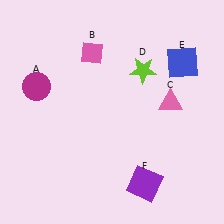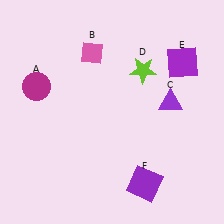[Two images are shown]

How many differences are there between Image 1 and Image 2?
There are 2 differences between the two images.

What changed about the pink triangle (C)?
In Image 1, C is pink. In Image 2, it changed to purple.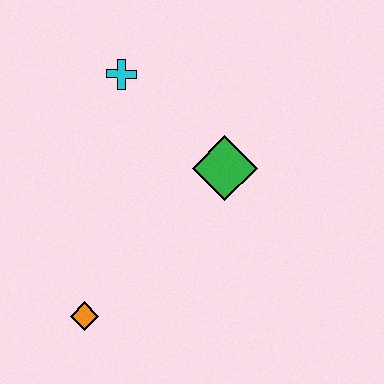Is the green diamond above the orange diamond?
Yes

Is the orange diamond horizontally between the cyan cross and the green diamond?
No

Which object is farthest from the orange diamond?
The cyan cross is farthest from the orange diamond.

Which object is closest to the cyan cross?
The green diamond is closest to the cyan cross.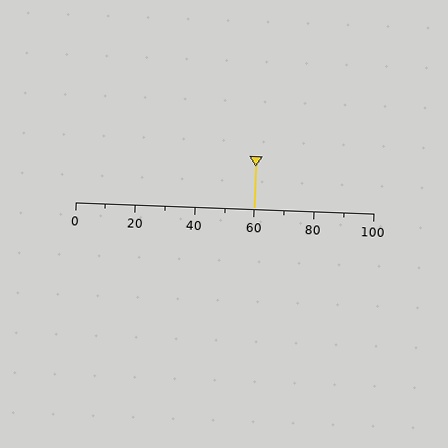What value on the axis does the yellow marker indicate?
The marker indicates approximately 60.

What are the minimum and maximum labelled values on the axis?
The axis runs from 0 to 100.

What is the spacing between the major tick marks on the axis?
The major ticks are spaced 20 apart.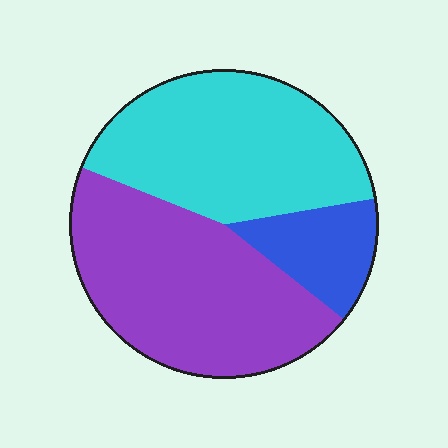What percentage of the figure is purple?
Purple covers about 45% of the figure.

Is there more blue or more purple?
Purple.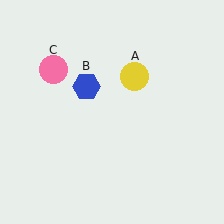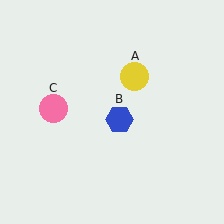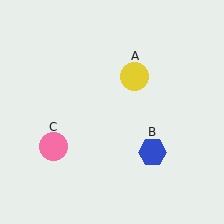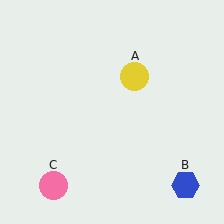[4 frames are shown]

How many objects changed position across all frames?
2 objects changed position: blue hexagon (object B), pink circle (object C).